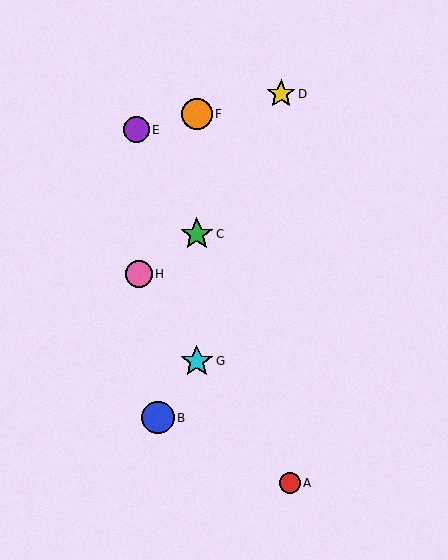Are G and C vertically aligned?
Yes, both are at x≈197.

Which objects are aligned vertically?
Objects C, F, G are aligned vertically.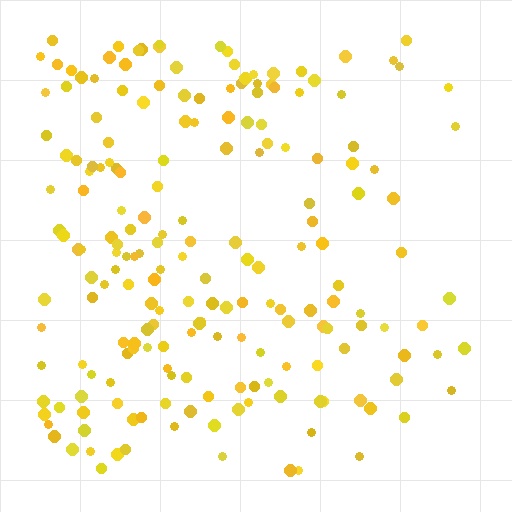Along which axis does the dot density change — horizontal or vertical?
Horizontal.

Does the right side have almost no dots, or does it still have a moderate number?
Still a moderate number, just noticeably fewer than the left.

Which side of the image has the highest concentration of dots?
The left.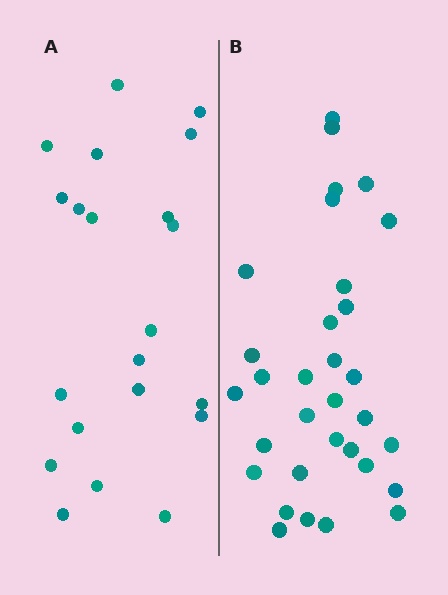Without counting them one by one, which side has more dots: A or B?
Region B (the right region) has more dots.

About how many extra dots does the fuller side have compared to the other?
Region B has roughly 12 or so more dots than region A.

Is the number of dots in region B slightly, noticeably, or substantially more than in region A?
Region B has substantially more. The ratio is roughly 1.5 to 1.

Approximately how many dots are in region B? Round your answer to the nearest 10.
About 30 dots. (The exact count is 32, which rounds to 30.)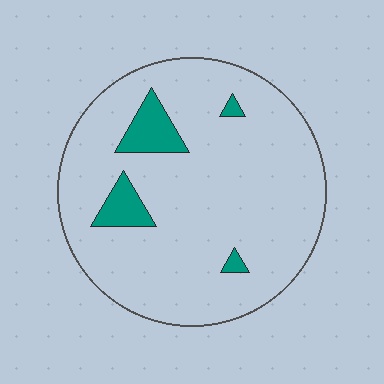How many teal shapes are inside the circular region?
4.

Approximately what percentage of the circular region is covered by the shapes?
Approximately 10%.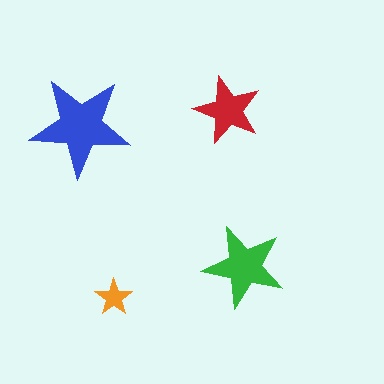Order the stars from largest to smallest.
the blue one, the green one, the red one, the orange one.